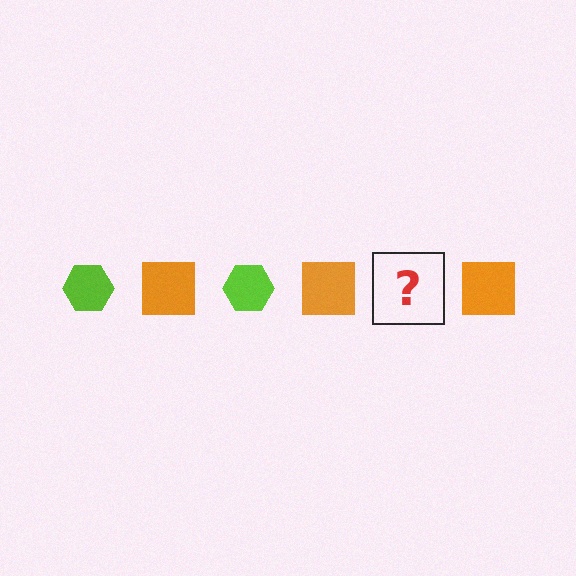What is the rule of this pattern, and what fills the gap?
The rule is that the pattern alternates between lime hexagon and orange square. The gap should be filled with a lime hexagon.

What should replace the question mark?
The question mark should be replaced with a lime hexagon.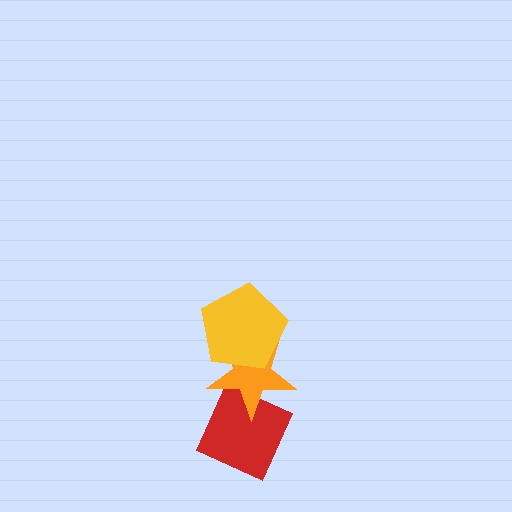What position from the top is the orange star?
The orange star is 2nd from the top.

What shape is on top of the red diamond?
The orange star is on top of the red diamond.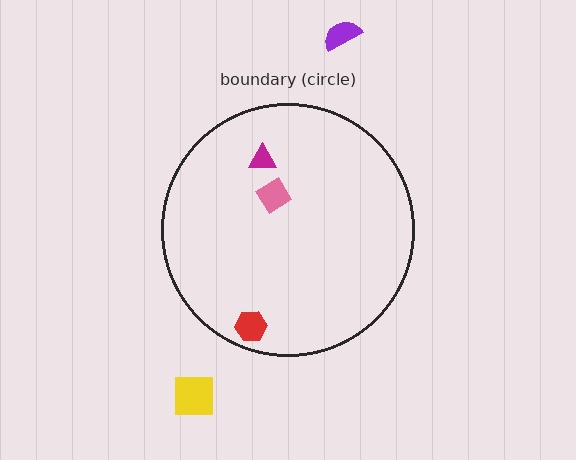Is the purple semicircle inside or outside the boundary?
Outside.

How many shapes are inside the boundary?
3 inside, 2 outside.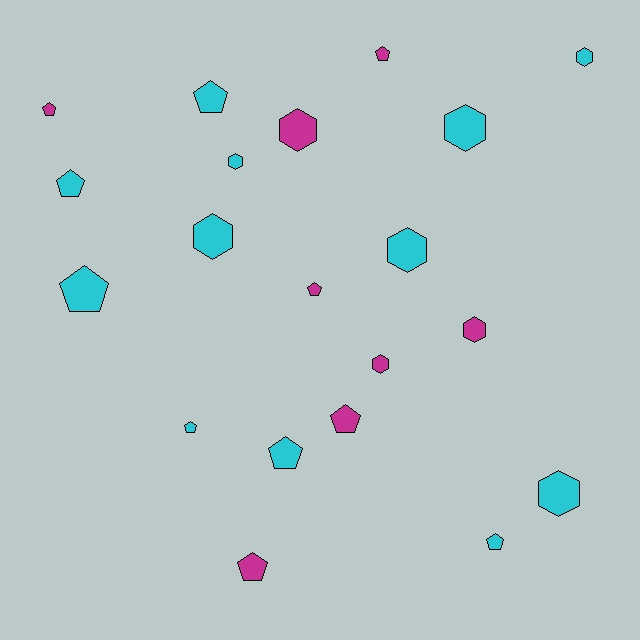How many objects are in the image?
There are 20 objects.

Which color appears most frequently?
Cyan, with 12 objects.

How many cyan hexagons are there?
There are 6 cyan hexagons.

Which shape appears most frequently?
Pentagon, with 11 objects.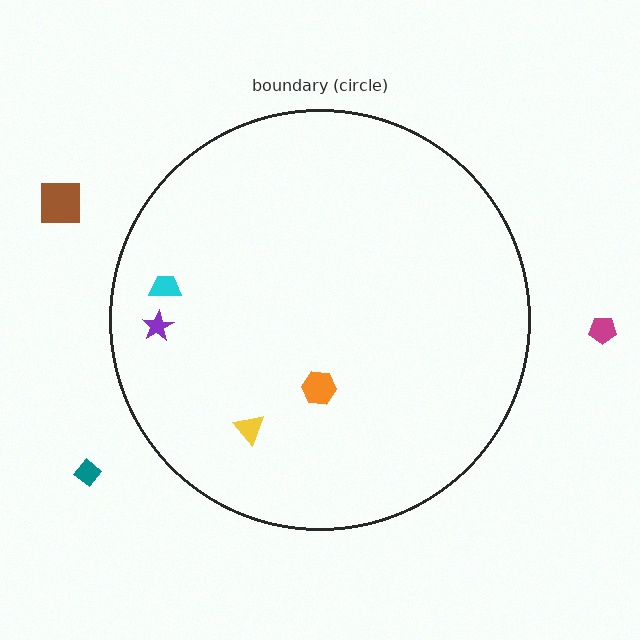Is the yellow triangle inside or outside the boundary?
Inside.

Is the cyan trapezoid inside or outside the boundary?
Inside.